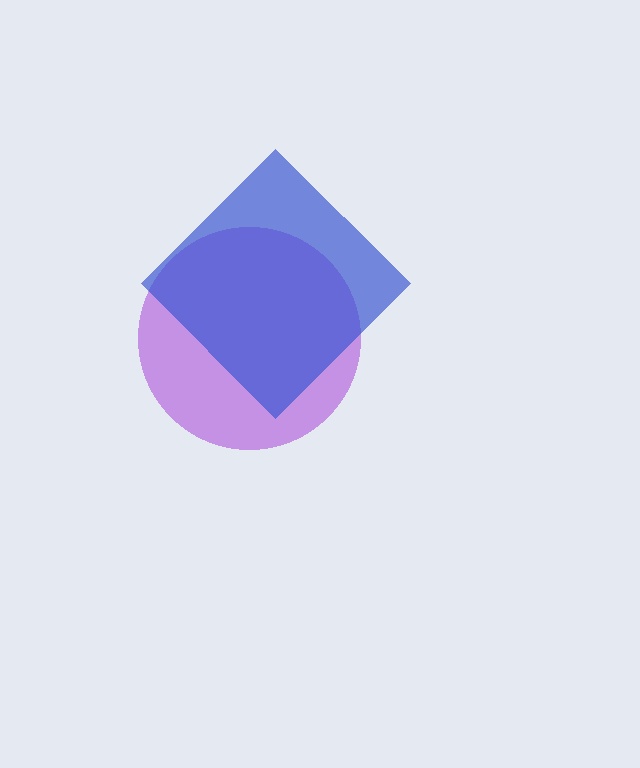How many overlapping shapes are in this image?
There are 2 overlapping shapes in the image.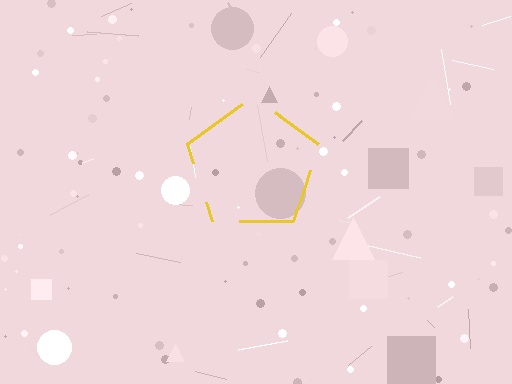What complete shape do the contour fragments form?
The contour fragments form a pentagon.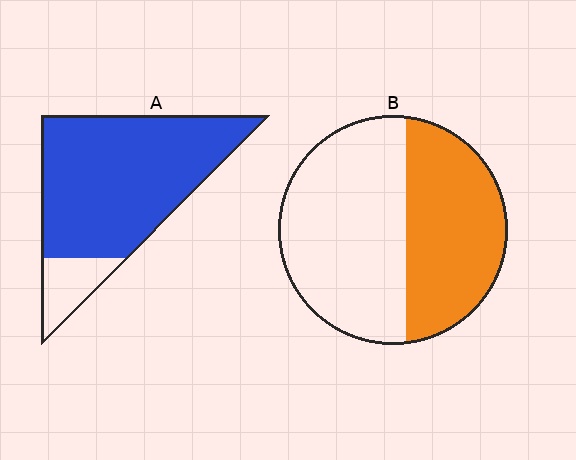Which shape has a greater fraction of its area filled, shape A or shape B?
Shape A.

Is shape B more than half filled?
No.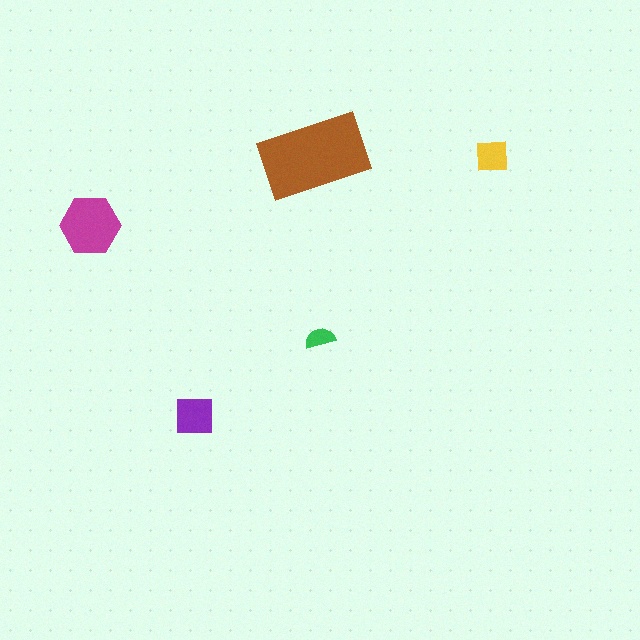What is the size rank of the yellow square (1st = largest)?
4th.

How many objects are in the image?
There are 5 objects in the image.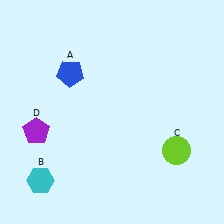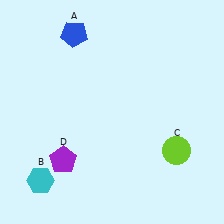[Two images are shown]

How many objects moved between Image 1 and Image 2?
2 objects moved between the two images.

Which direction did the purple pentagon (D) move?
The purple pentagon (D) moved down.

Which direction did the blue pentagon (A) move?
The blue pentagon (A) moved up.